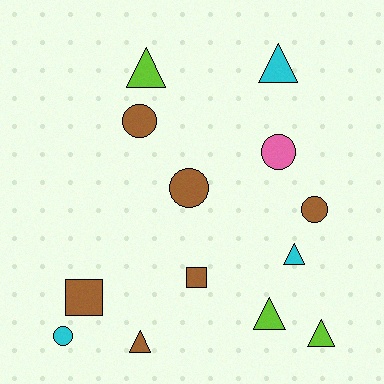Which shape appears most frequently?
Triangle, with 6 objects.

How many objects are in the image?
There are 13 objects.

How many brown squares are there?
There are 2 brown squares.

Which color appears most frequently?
Brown, with 6 objects.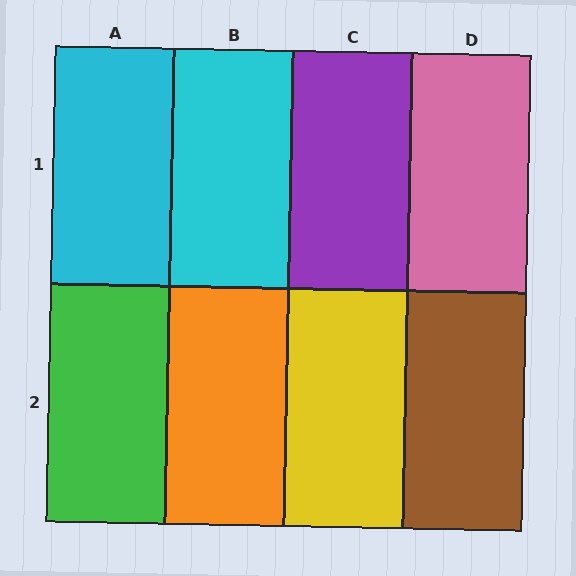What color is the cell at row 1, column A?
Cyan.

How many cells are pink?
1 cell is pink.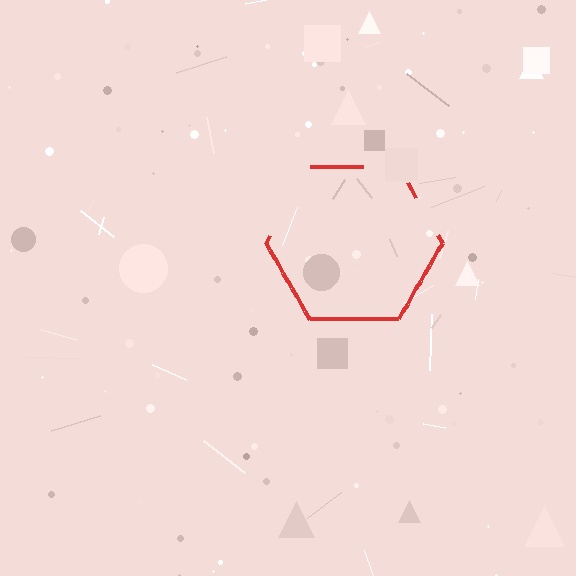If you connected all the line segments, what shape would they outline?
They would outline a hexagon.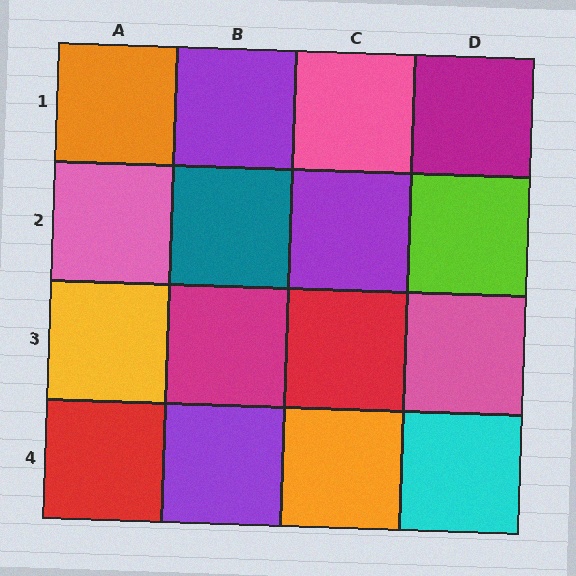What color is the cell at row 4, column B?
Purple.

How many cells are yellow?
1 cell is yellow.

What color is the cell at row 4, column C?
Orange.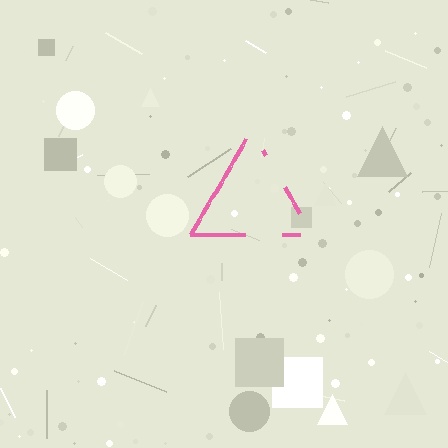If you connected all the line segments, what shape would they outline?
They would outline a triangle.